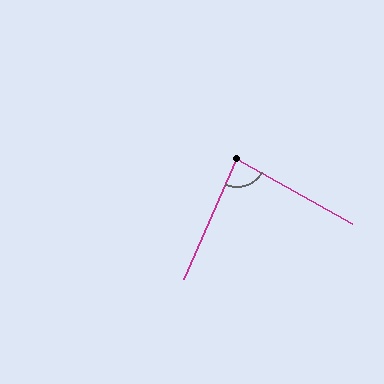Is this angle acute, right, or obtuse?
It is acute.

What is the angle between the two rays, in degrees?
Approximately 84 degrees.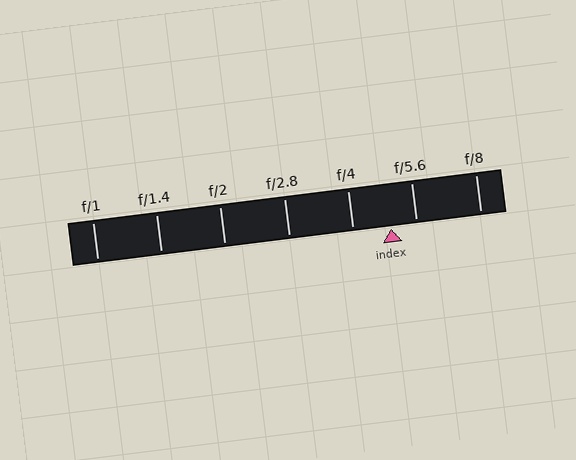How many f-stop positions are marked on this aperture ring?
There are 7 f-stop positions marked.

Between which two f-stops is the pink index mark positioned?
The index mark is between f/4 and f/5.6.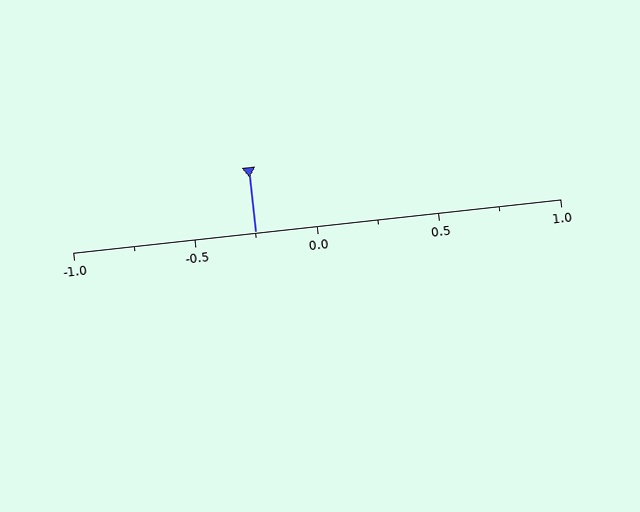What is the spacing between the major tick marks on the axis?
The major ticks are spaced 0.5 apart.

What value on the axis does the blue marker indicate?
The marker indicates approximately -0.25.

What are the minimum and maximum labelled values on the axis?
The axis runs from -1.0 to 1.0.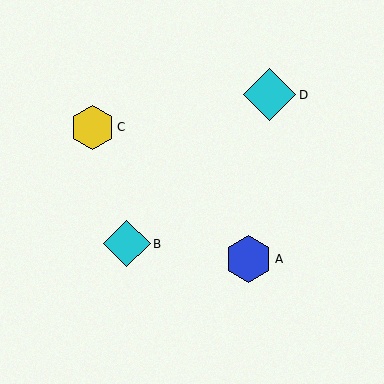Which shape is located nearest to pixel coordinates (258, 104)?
The cyan diamond (labeled D) at (270, 95) is nearest to that location.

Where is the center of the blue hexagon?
The center of the blue hexagon is at (248, 259).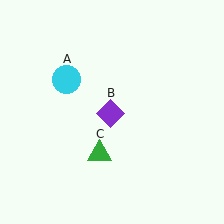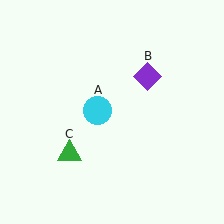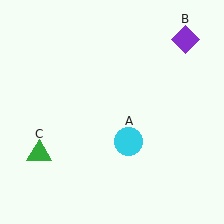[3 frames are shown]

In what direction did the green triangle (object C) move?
The green triangle (object C) moved left.